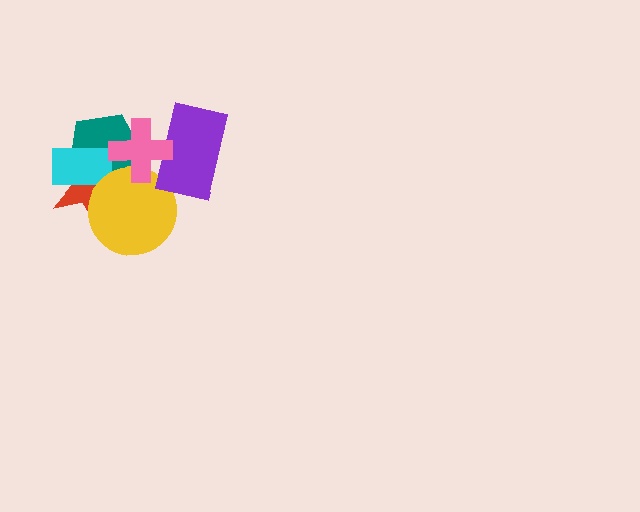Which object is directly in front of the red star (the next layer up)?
The cyan rectangle is directly in front of the red star.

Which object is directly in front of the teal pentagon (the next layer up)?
The red star is directly in front of the teal pentagon.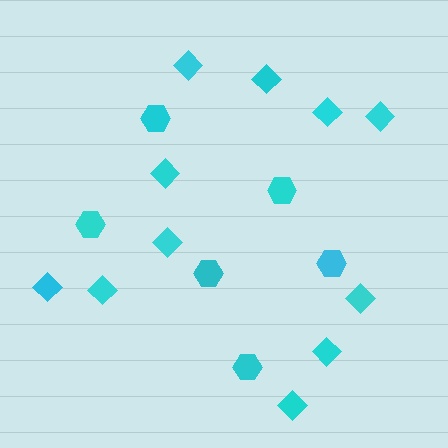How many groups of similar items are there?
There are 2 groups: one group of diamonds (11) and one group of hexagons (6).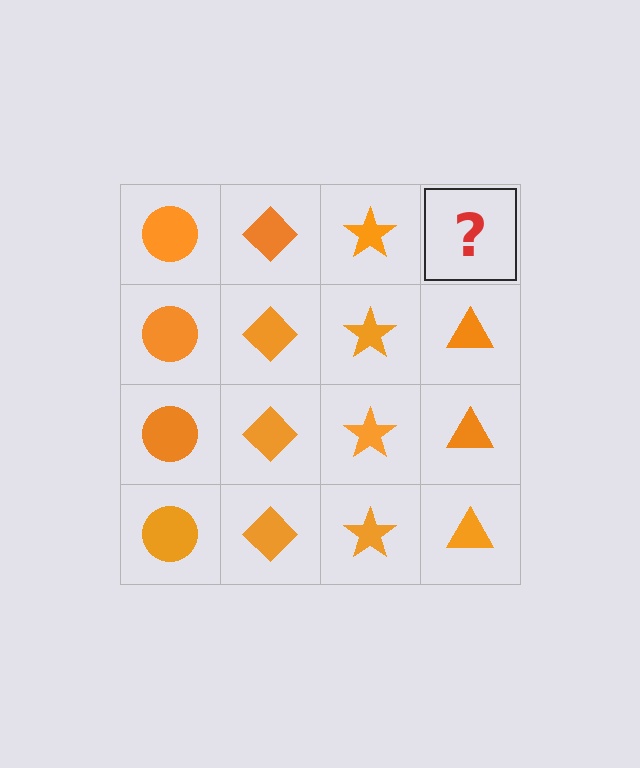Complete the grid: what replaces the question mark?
The question mark should be replaced with an orange triangle.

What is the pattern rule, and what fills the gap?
The rule is that each column has a consistent shape. The gap should be filled with an orange triangle.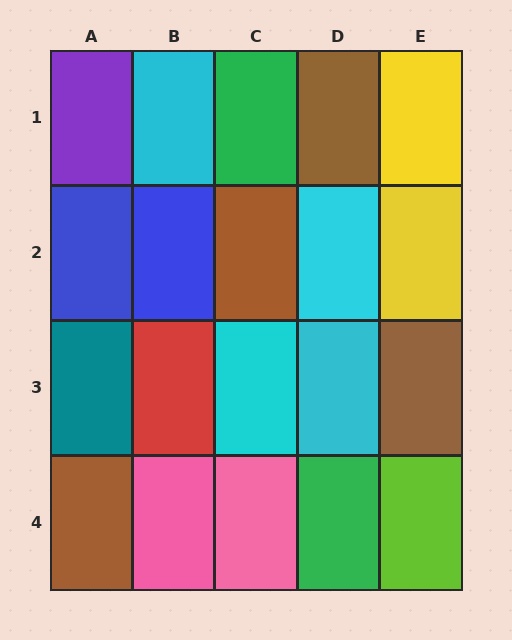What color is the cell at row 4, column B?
Pink.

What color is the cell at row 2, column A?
Blue.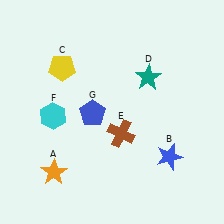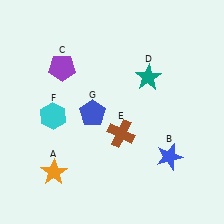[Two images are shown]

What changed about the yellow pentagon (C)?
In Image 1, C is yellow. In Image 2, it changed to purple.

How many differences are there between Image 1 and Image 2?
There is 1 difference between the two images.